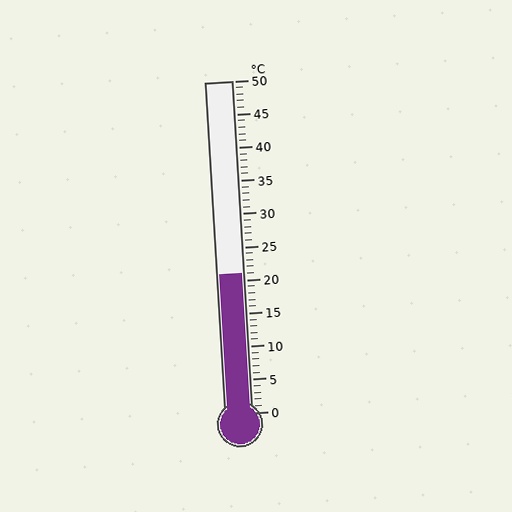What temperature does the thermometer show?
The thermometer shows approximately 21°C.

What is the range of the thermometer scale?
The thermometer scale ranges from 0°C to 50°C.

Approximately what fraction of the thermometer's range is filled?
The thermometer is filled to approximately 40% of its range.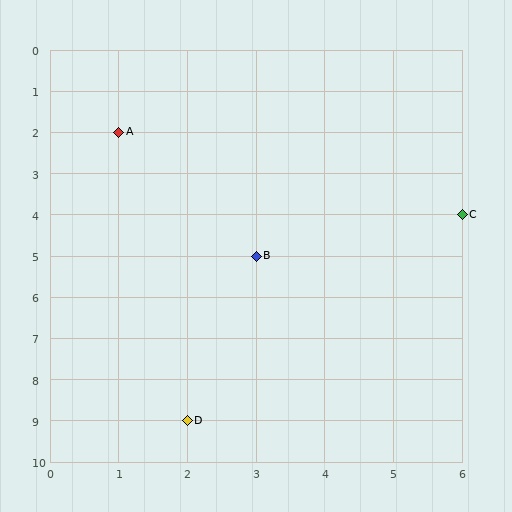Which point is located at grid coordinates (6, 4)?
Point C is at (6, 4).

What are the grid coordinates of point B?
Point B is at grid coordinates (3, 5).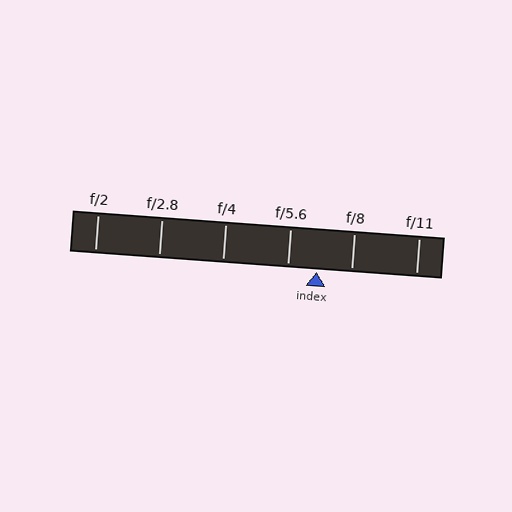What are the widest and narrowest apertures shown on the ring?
The widest aperture shown is f/2 and the narrowest is f/11.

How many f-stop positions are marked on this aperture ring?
There are 6 f-stop positions marked.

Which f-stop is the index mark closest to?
The index mark is closest to f/5.6.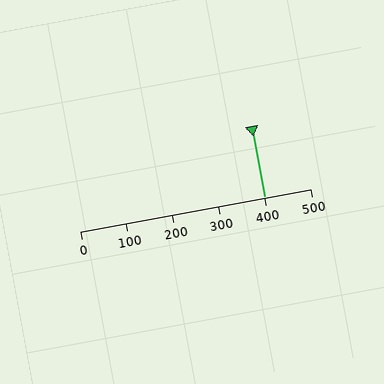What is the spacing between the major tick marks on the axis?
The major ticks are spaced 100 apart.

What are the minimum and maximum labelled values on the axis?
The axis runs from 0 to 500.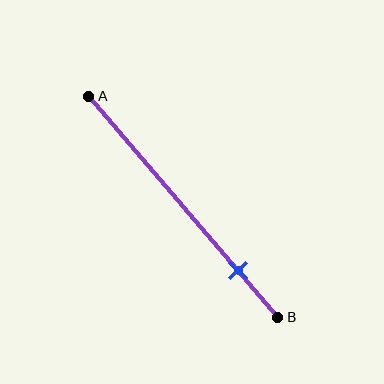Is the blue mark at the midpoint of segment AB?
No, the mark is at about 80% from A, not at the 50% midpoint.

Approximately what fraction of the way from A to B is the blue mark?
The blue mark is approximately 80% of the way from A to B.